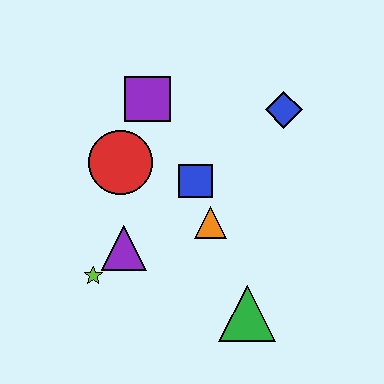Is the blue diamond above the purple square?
No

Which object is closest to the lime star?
The purple triangle is closest to the lime star.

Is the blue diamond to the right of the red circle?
Yes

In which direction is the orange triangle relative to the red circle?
The orange triangle is to the right of the red circle.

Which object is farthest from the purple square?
The green triangle is farthest from the purple square.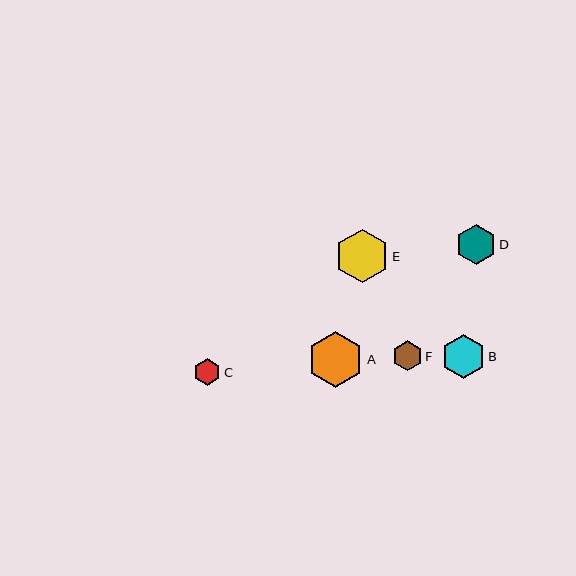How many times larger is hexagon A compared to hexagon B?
Hexagon A is approximately 1.3 times the size of hexagon B.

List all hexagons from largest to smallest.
From largest to smallest: A, E, B, D, F, C.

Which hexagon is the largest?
Hexagon A is the largest with a size of approximately 56 pixels.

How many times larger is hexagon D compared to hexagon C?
Hexagon D is approximately 1.5 times the size of hexagon C.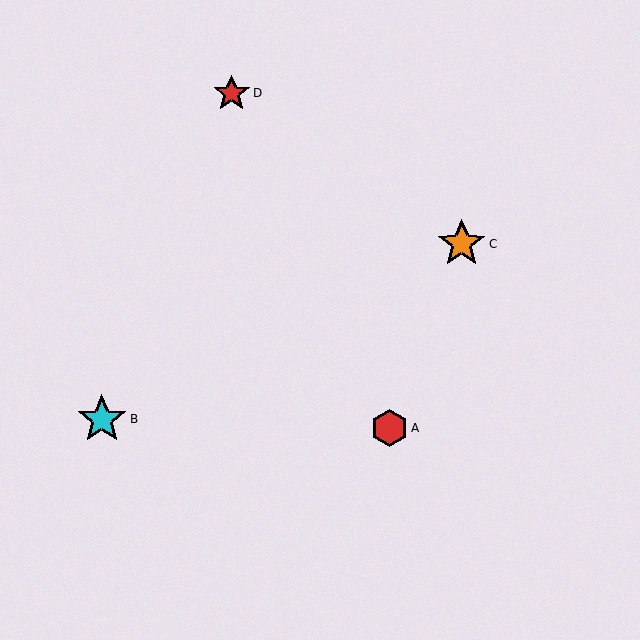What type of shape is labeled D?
Shape D is a red star.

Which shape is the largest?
The cyan star (labeled B) is the largest.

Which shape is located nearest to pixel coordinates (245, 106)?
The red star (labeled D) at (232, 93) is nearest to that location.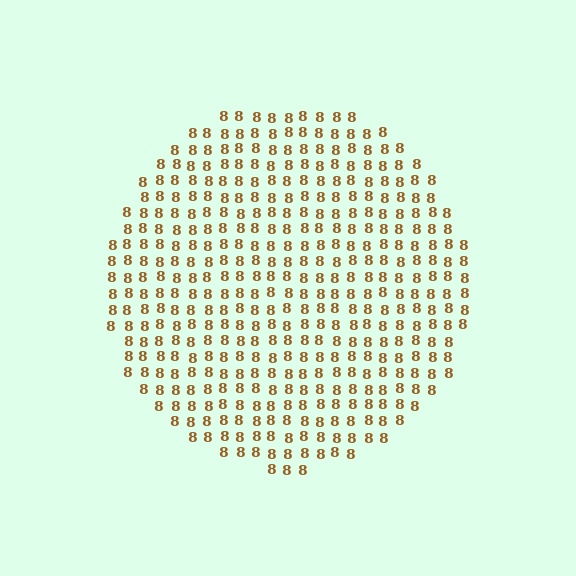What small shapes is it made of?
It is made of small digit 8's.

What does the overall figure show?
The overall figure shows a circle.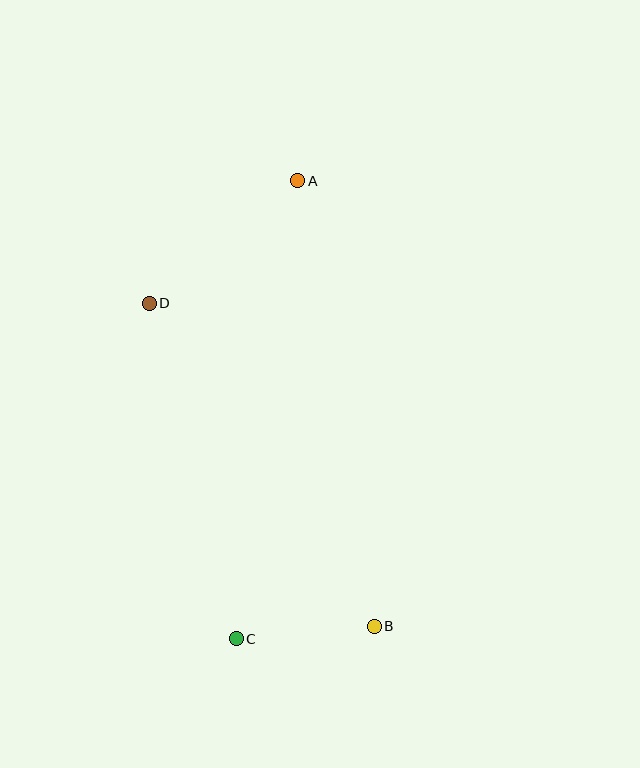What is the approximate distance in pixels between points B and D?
The distance between B and D is approximately 393 pixels.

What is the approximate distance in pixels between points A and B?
The distance between A and B is approximately 452 pixels.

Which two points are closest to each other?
Points B and C are closest to each other.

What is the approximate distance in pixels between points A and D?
The distance between A and D is approximately 193 pixels.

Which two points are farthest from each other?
Points A and C are farthest from each other.